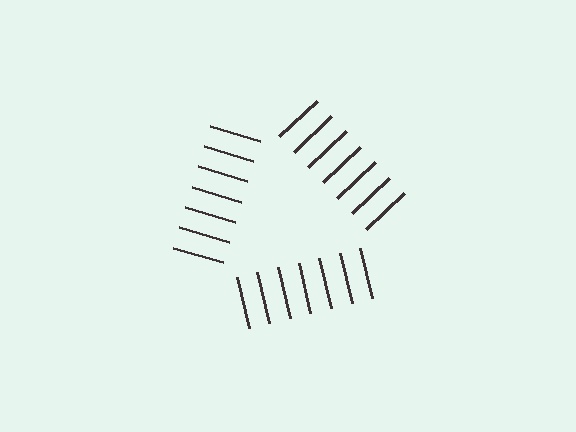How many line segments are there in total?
21 — 7 along each of the 3 edges.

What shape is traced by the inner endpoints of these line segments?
An illusory triangle — the line segments terminate on its edges but no continuous stroke is drawn.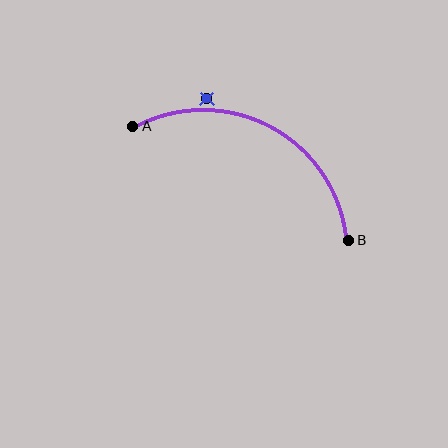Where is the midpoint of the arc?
The arc midpoint is the point on the curve farthest from the straight line joining A and B. It sits above that line.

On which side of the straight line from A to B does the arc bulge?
The arc bulges above the straight line connecting A and B.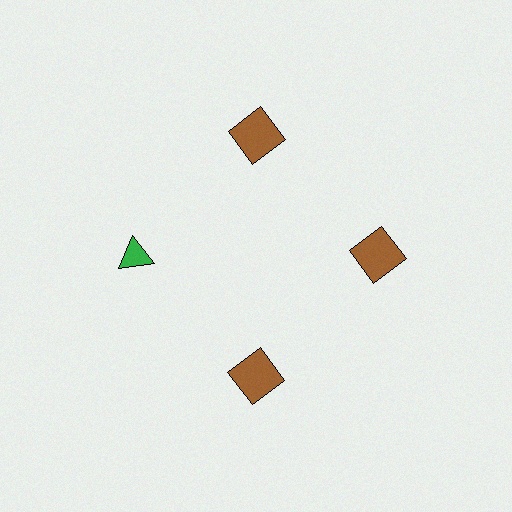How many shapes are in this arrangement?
There are 4 shapes arranged in a ring pattern.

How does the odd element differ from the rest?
It differs in both color (green instead of brown) and shape (triangle instead of square).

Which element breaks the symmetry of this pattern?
The green triangle at roughly the 9 o'clock position breaks the symmetry. All other shapes are brown squares.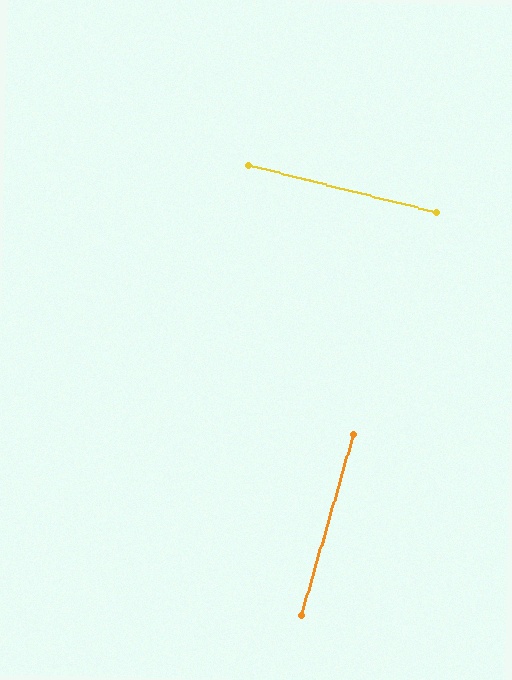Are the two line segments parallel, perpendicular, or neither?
Perpendicular — they meet at approximately 88°.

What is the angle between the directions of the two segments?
Approximately 88 degrees.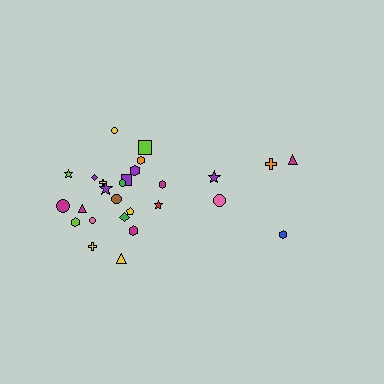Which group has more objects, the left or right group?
The left group.